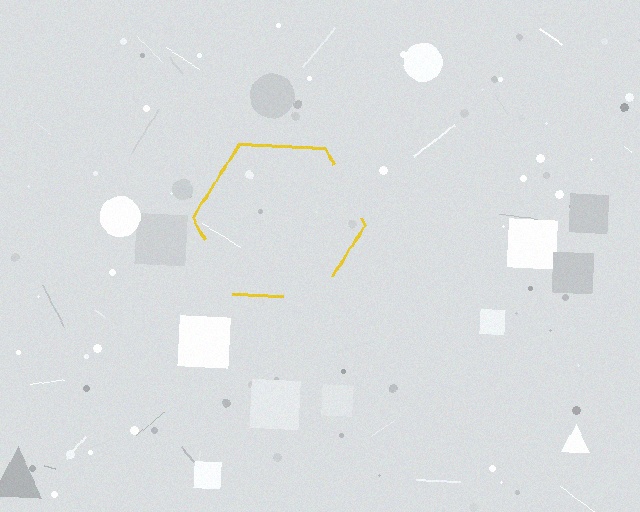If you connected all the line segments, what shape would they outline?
They would outline a hexagon.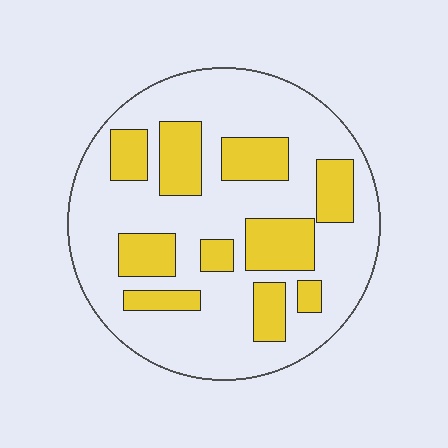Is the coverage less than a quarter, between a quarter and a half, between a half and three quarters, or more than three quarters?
Between a quarter and a half.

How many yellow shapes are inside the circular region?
10.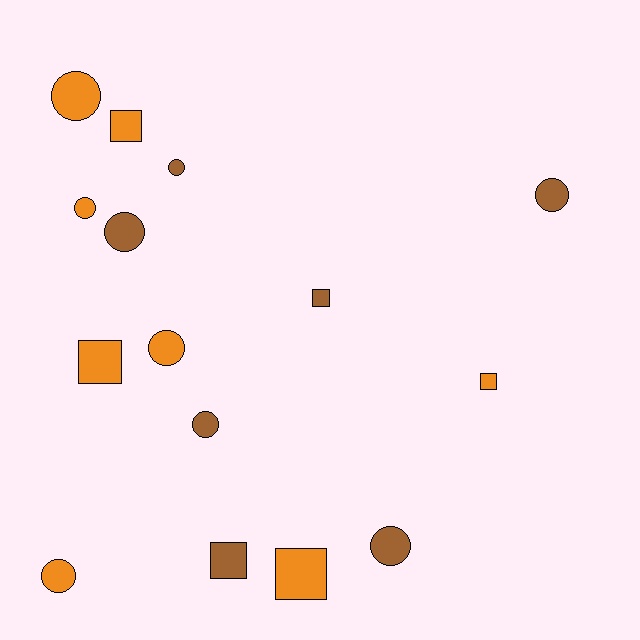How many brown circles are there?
There are 5 brown circles.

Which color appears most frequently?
Orange, with 8 objects.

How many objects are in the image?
There are 15 objects.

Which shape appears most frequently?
Circle, with 9 objects.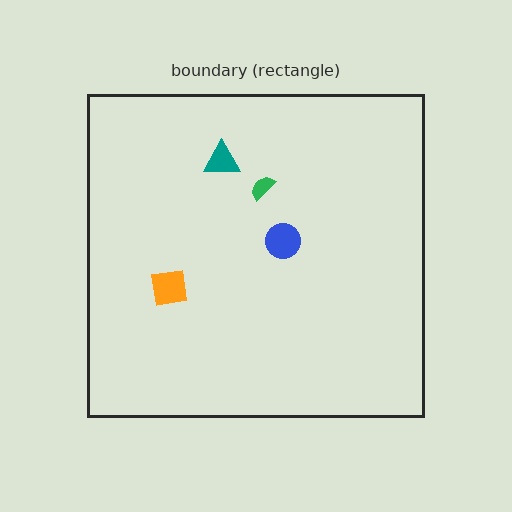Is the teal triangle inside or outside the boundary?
Inside.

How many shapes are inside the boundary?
4 inside, 0 outside.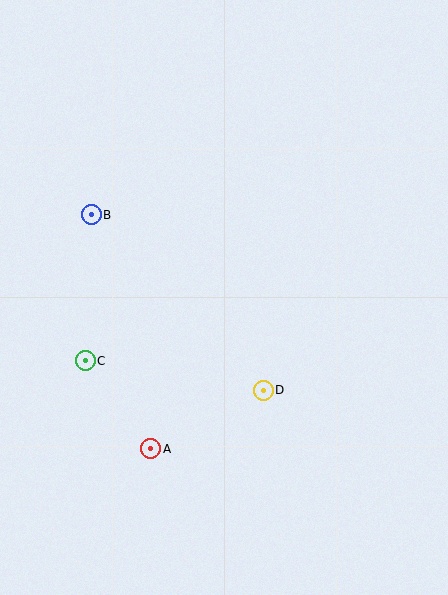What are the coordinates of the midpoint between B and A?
The midpoint between B and A is at (121, 332).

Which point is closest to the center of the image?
Point D at (263, 390) is closest to the center.